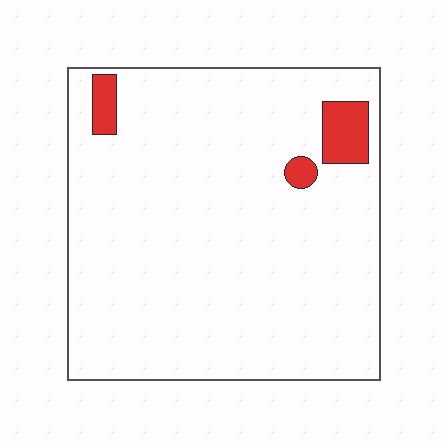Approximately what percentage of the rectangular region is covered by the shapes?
Approximately 5%.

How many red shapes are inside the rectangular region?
3.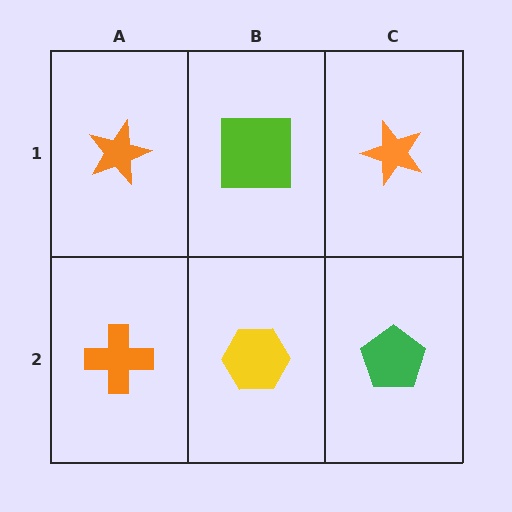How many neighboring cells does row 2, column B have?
3.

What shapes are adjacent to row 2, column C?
An orange star (row 1, column C), a yellow hexagon (row 2, column B).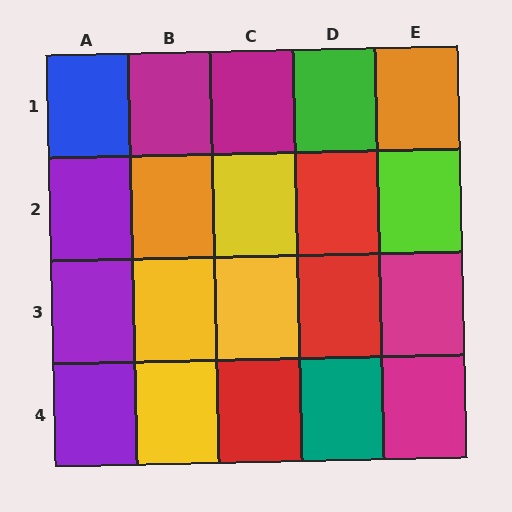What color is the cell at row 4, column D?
Teal.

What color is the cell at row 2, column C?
Yellow.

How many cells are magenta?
4 cells are magenta.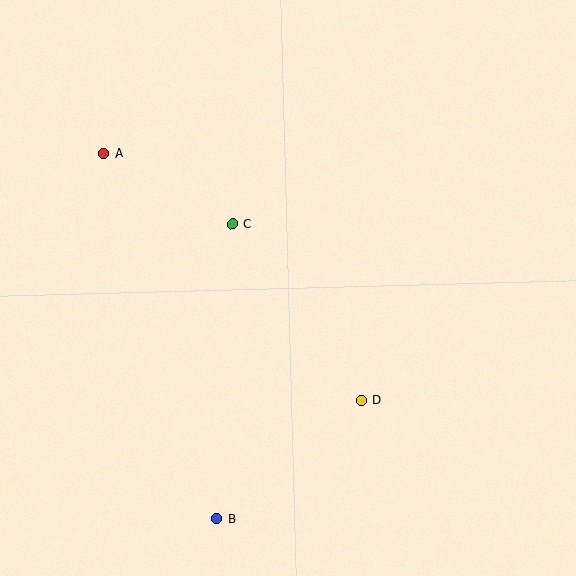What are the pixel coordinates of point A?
Point A is at (104, 153).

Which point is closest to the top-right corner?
Point C is closest to the top-right corner.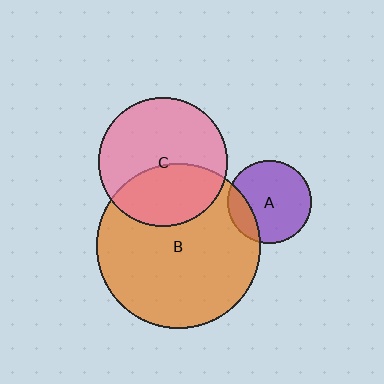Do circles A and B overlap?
Yes.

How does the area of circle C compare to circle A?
Approximately 2.4 times.